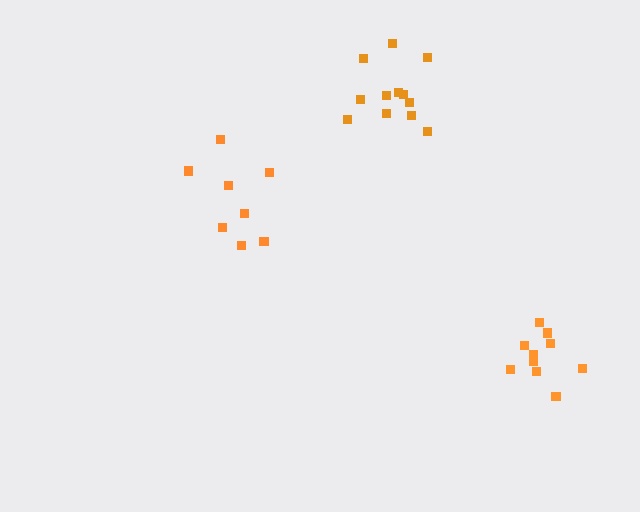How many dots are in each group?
Group 1: 10 dots, Group 2: 8 dots, Group 3: 12 dots (30 total).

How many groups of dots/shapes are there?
There are 3 groups.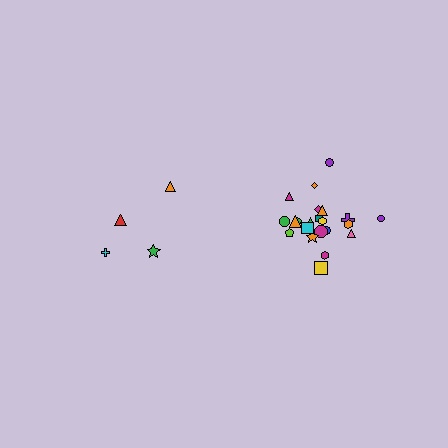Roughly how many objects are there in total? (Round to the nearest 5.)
Roughly 25 objects in total.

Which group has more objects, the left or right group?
The right group.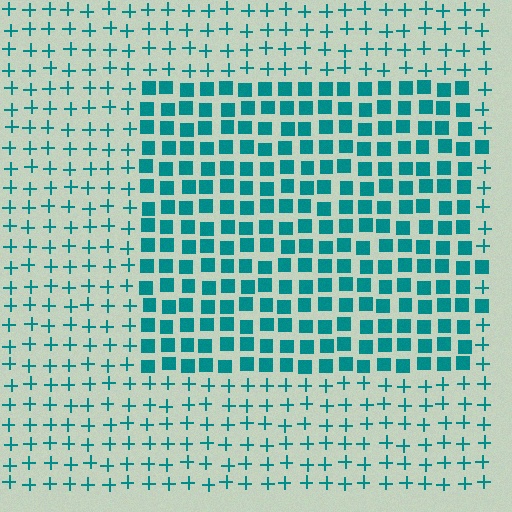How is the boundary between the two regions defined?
The boundary is defined by a change in element shape: squares inside vs. plus signs outside. All elements share the same color and spacing.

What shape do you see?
I see a rectangle.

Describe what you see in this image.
The image is filled with small teal elements arranged in a uniform grid. A rectangle-shaped region contains squares, while the surrounding area contains plus signs. The boundary is defined purely by the change in element shape.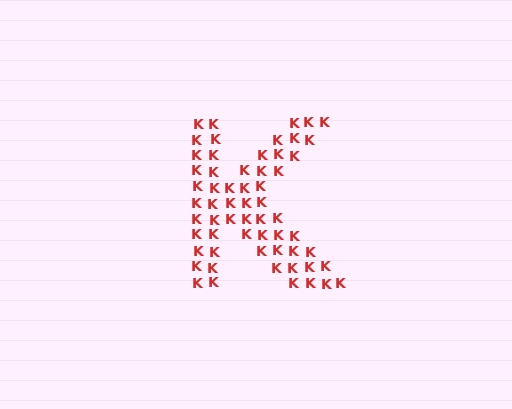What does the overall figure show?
The overall figure shows the letter K.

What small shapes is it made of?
It is made of small letter K's.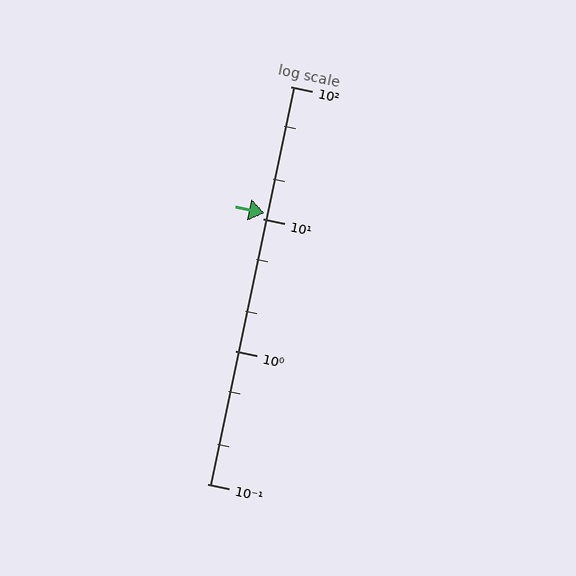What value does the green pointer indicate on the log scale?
The pointer indicates approximately 11.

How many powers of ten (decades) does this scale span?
The scale spans 3 decades, from 0.1 to 100.